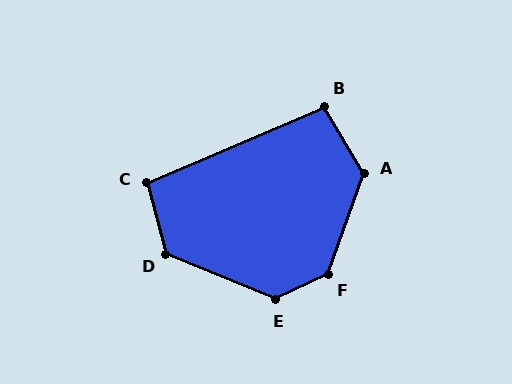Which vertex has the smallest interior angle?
B, at approximately 97 degrees.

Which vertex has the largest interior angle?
F, at approximately 135 degrees.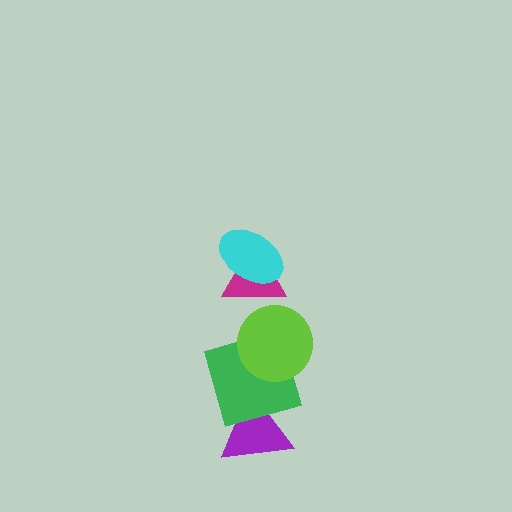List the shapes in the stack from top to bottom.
From top to bottom: the cyan ellipse, the magenta triangle, the lime circle, the green square, the purple triangle.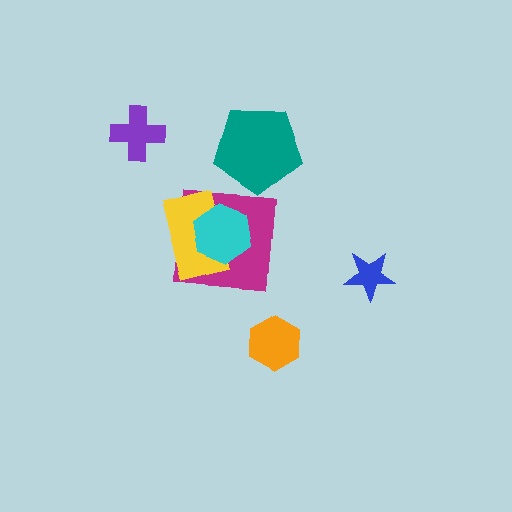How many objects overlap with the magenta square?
2 objects overlap with the magenta square.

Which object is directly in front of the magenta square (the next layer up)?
The yellow rectangle is directly in front of the magenta square.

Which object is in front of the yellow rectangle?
The cyan hexagon is in front of the yellow rectangle.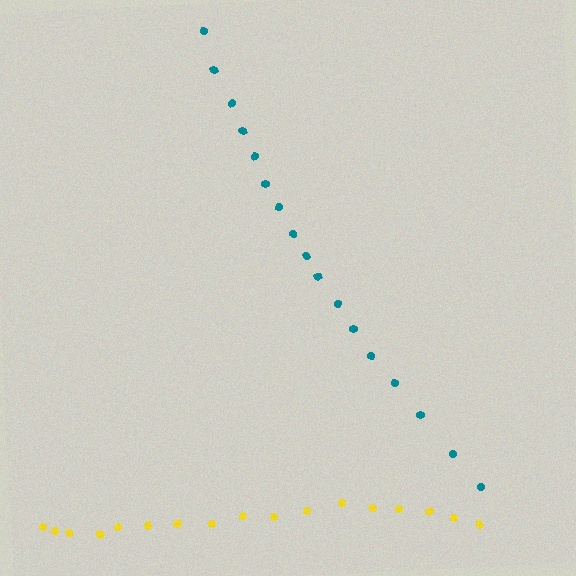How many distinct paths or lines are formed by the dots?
There are 2 distinct paths.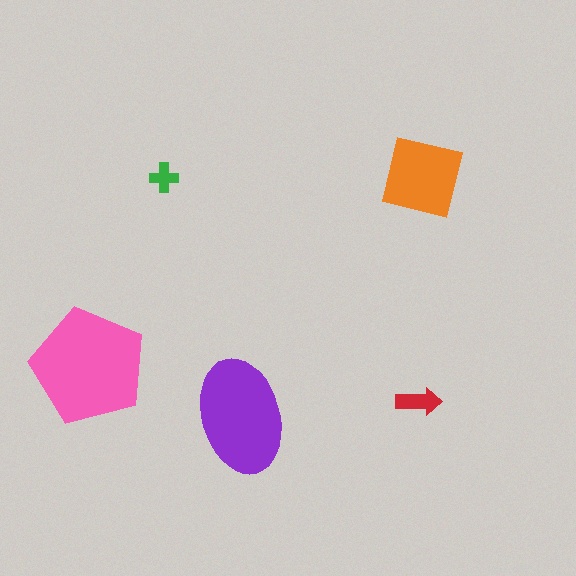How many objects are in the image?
There are 5 objects in the image.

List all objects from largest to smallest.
The pink pentagon, the purple ellipse, the orange square, the red arrow, the green cross.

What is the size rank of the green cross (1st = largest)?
5th.